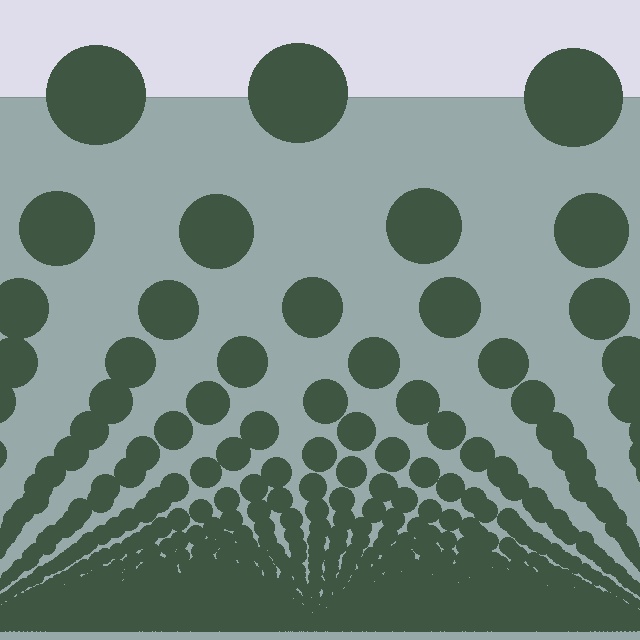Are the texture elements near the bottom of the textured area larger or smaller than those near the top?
Smaller. The gradient is inverted — elements near the bottom are smaller and denser.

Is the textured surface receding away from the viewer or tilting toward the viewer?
The surface appears to tilt toward the viewer. Texture elements get larger and sparser toward the top.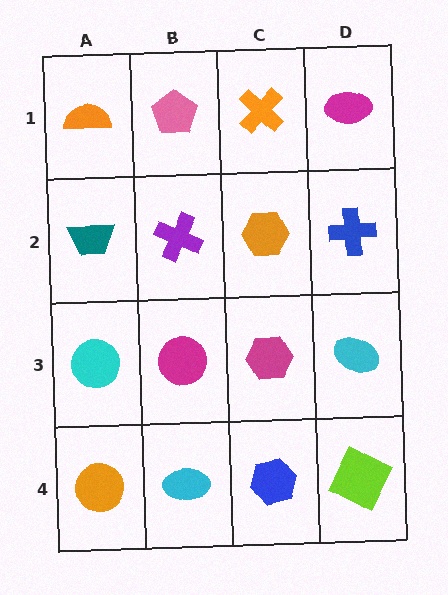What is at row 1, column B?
A pink pentagon.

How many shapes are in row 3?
4 shapes.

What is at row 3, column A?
A cyan circle.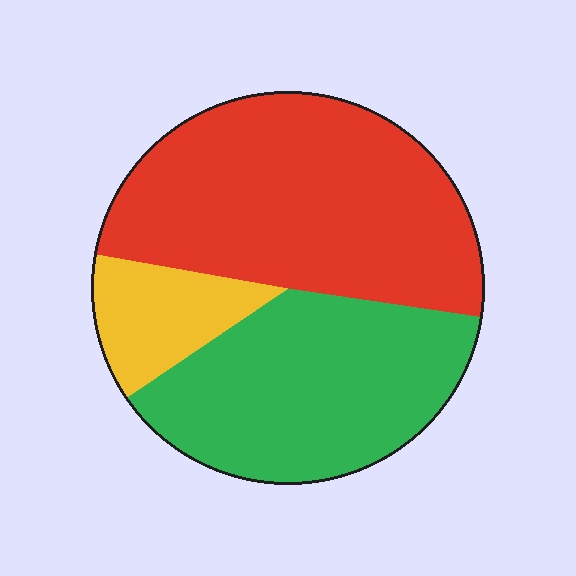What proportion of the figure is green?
Green covers 38% of the figure.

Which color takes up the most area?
Red, at roughly 50%.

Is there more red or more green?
Red.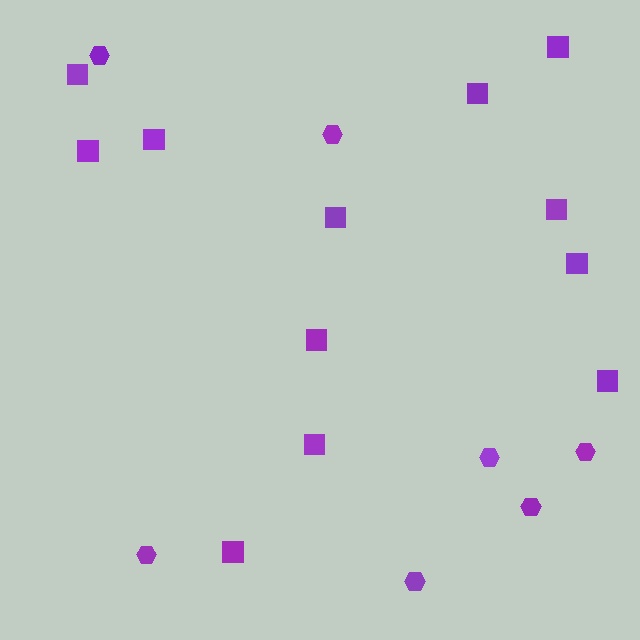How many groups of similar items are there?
There are 2 groups: one group of hexagons (7) and one group of squares (12).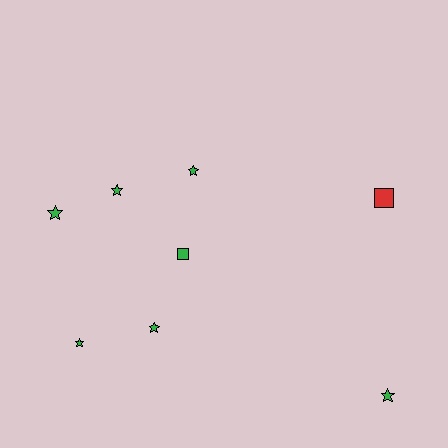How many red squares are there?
There is 1 red square.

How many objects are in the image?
There are 8 objects.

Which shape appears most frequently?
Star, with 6 objects.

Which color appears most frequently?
Green, with 7 objects.